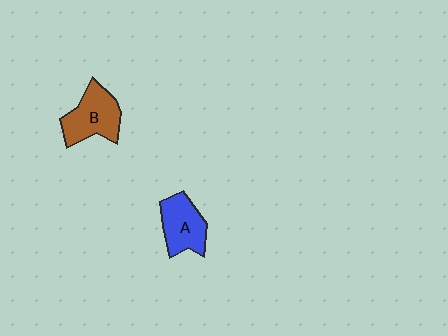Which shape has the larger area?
Shape B (brown).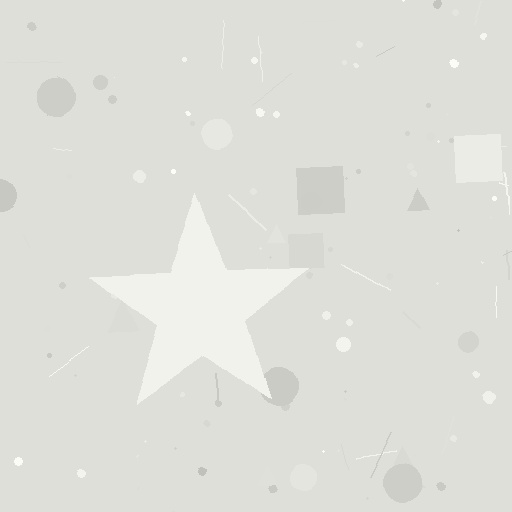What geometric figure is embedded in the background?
A star is embedded in the background.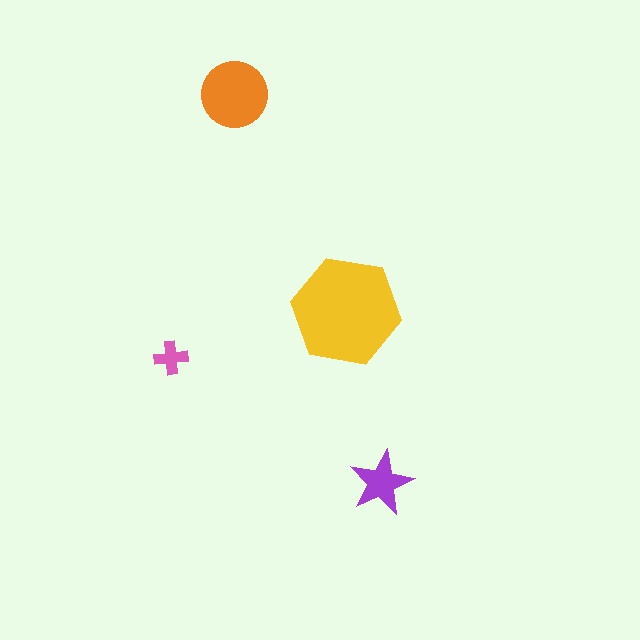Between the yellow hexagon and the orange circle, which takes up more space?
The yellow hexagon.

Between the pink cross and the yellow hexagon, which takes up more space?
The yellow hexagon.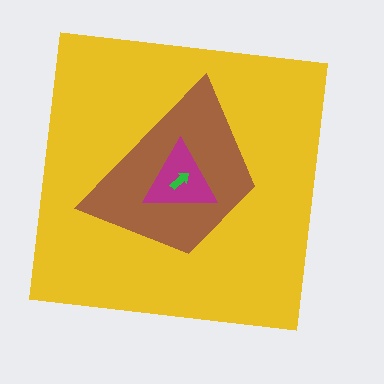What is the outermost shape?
The yellow square.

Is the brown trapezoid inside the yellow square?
Yes.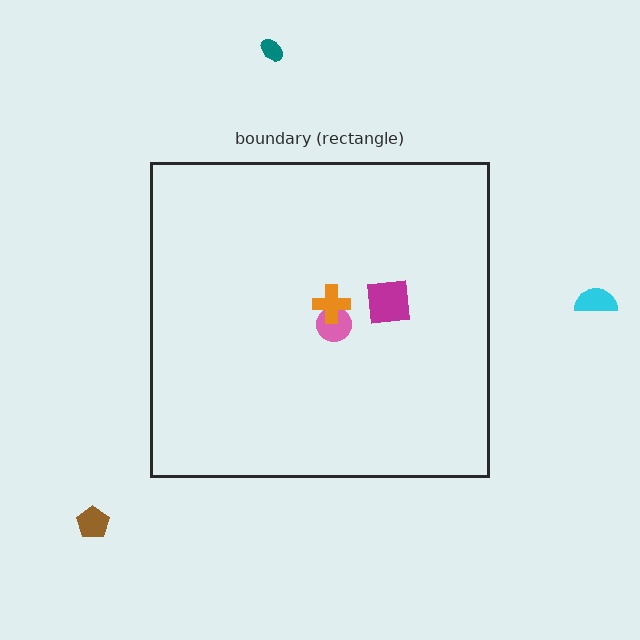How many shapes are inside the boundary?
3 inside, 3 outside.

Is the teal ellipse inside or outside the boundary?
Outside.